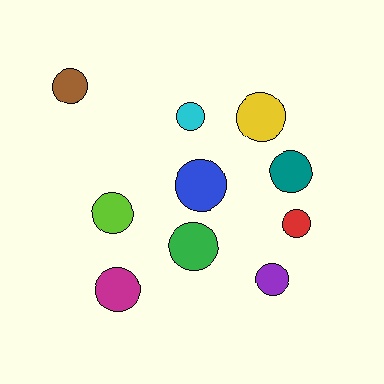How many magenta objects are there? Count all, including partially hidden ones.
There is 1 magenta object.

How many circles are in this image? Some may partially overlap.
There are 10 circles.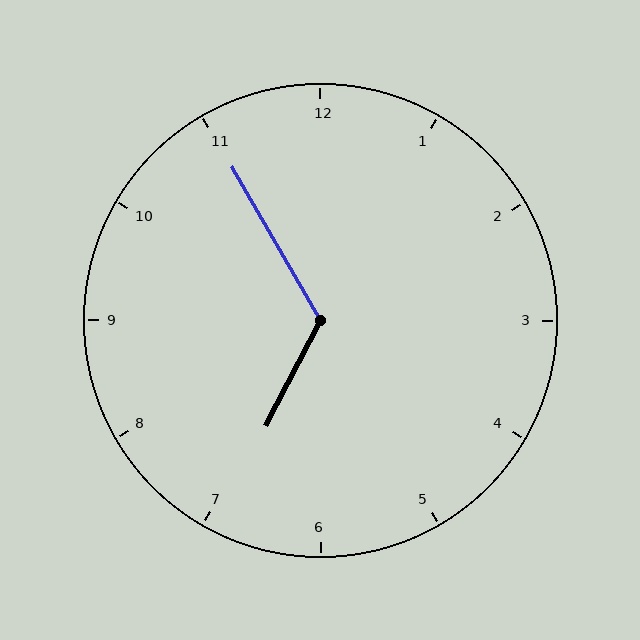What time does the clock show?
6:55.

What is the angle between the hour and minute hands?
Approximately 122 degrees.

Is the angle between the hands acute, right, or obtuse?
It is obtuse.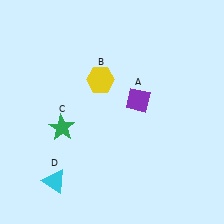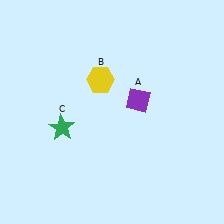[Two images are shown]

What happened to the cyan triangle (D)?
The cyan triangle (D) was removed in Image 2. It was in the bottom-left area of Image 1.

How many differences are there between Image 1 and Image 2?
There is 1 difference between the two images.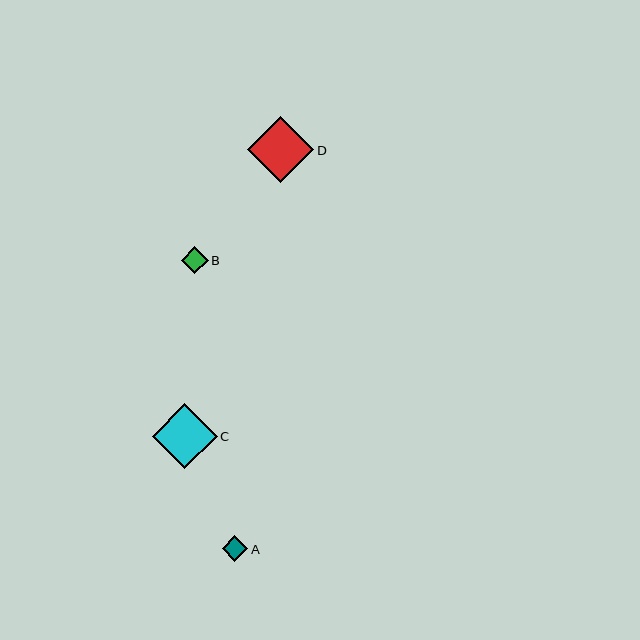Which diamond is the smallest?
Diamond A is the smallest with a size of approximately 25 pixels.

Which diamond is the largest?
Diamond D is the largest with a size of approximately 66 pixels.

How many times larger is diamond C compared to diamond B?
Diamond C is approximately 2.4 times the size of diamond B.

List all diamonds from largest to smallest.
From largest to smallest: D, C, B, A.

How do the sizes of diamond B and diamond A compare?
Diamond B and diamond A are approximately the same size.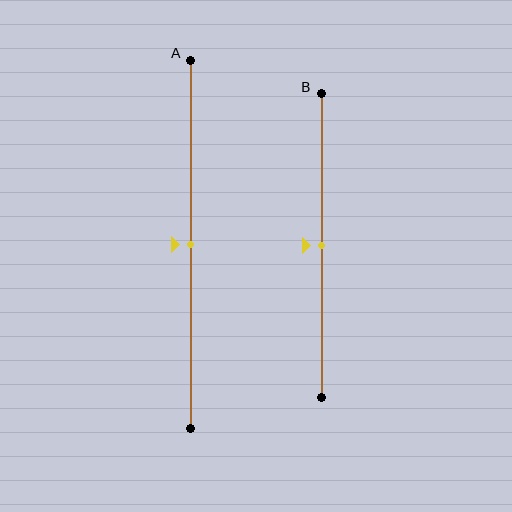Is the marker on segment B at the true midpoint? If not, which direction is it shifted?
Yes, the marker on segment B is at the true midpoint.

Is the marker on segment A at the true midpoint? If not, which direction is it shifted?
Yes, the marker on segment A is at the true midpoint.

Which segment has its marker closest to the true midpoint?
Segment A has its marker closest to the true midpoint.